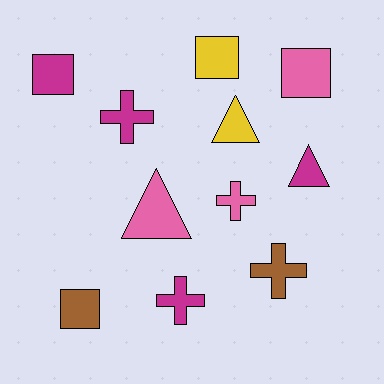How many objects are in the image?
There are 11 objects.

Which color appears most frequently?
Magenta, with 4 objects.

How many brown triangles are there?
There are no brown triangles.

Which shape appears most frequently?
Cross, with 4 objects.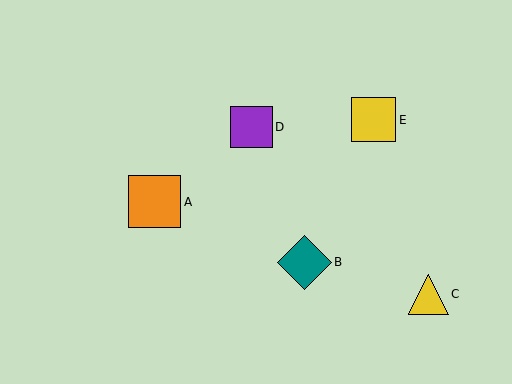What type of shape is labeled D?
Shape D is a purple square.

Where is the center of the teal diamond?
The center of the teal diamond is at (305, 262).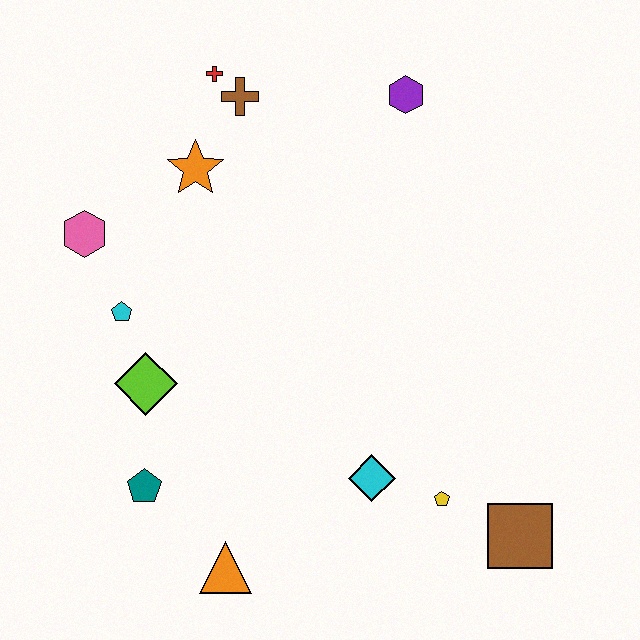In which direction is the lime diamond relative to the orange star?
The lime diamond is below the orange star.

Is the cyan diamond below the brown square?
No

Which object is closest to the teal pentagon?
The lime diamond is closest to the teal pentagon.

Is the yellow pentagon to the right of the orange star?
Yes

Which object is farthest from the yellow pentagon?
The red cross is farthest from the yellow pentagon.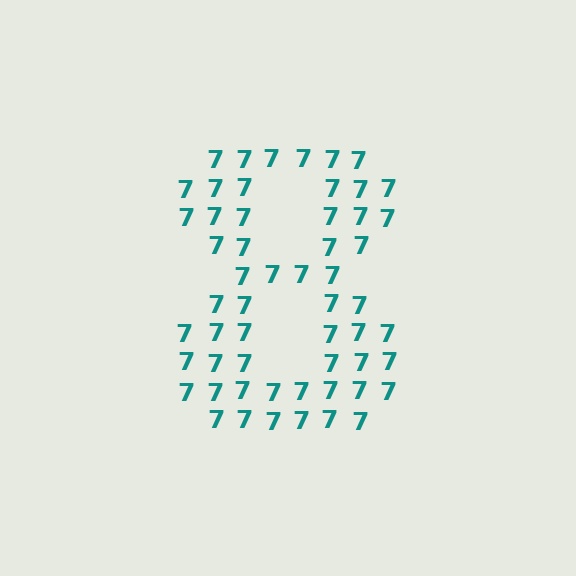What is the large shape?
The large shape is the digit 8.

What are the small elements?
The small elements are digit 7's.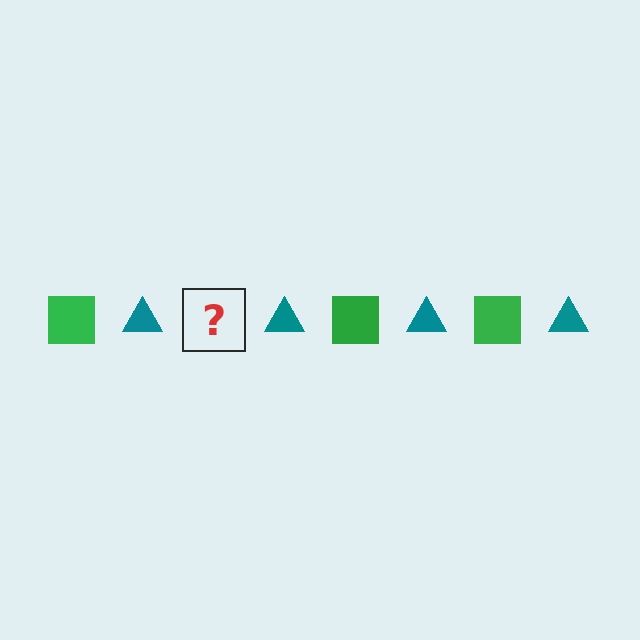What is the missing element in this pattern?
The missing element is a green square.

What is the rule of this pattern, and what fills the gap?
The rule is that the pattern alternates between green square and teal triangle. The gap should be filled with a green square.